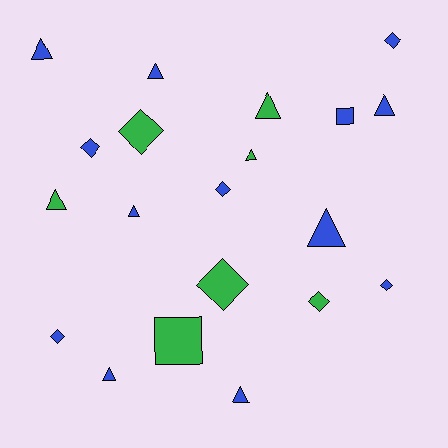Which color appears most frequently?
Blue, with 13 objects.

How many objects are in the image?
There are 20 objects.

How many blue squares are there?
There is 1 blue square.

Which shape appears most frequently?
Triangle, with 10 objects.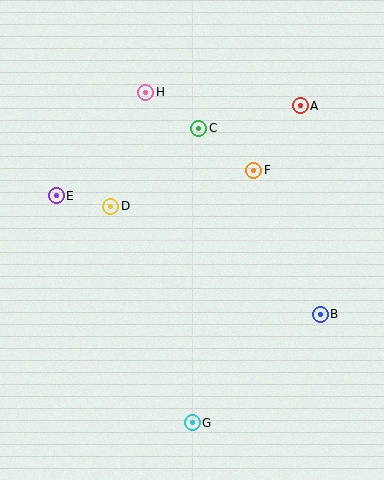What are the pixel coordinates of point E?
Point E is at (56, 196).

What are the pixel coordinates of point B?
Point B is at (320, 314).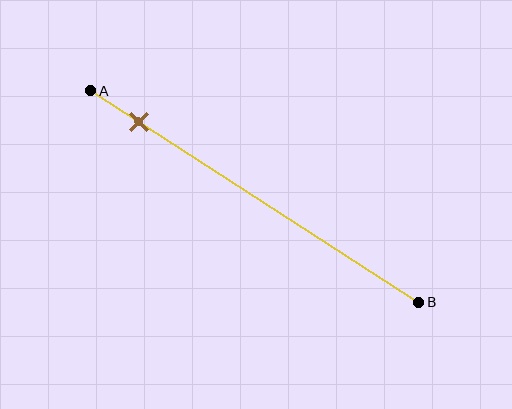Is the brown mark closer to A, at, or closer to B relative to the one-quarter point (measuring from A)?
The brown mark is closer to point A than the one-quarter point of segment AB.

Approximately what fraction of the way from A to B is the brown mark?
The brown mark is approximately 15% of the way from A to B.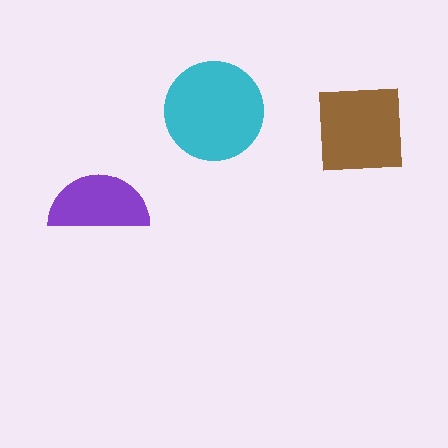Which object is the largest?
The cyan circle.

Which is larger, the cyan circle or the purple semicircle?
The cyan circle.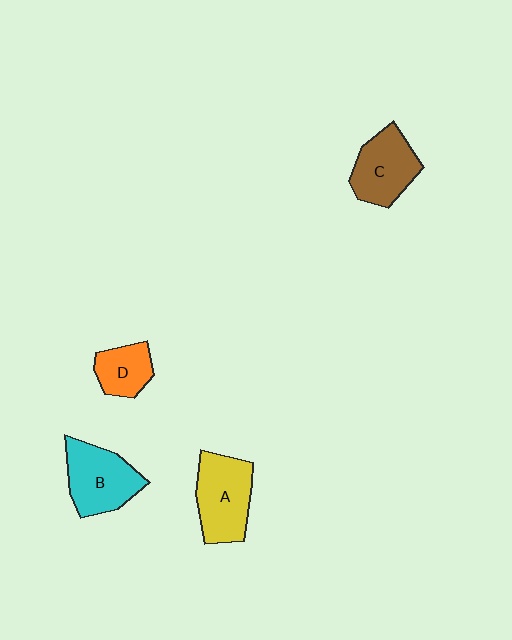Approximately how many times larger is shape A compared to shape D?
Approximately 1.7 times.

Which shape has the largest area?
Shape A (yellow).